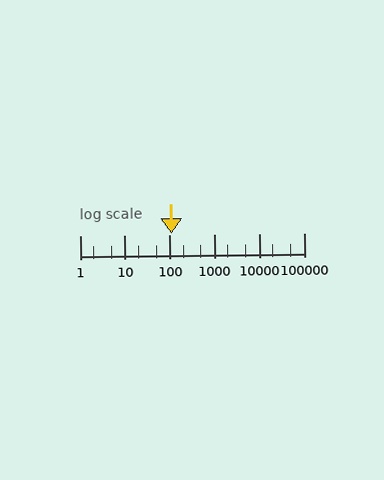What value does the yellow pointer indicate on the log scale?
The pointer indicates approximately 110.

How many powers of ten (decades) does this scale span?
The scale spans 5 decades, from 1 to 100000.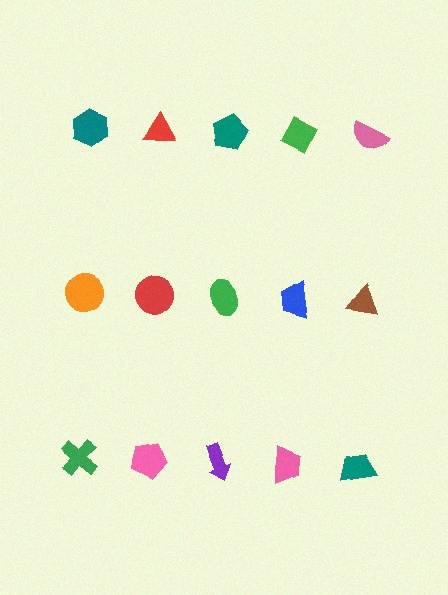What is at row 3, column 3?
A purple arrow.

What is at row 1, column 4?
A green diamond.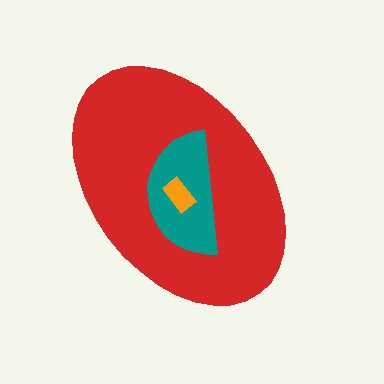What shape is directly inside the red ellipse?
The teal semicircle.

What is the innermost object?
The orange rectangle.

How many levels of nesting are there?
3.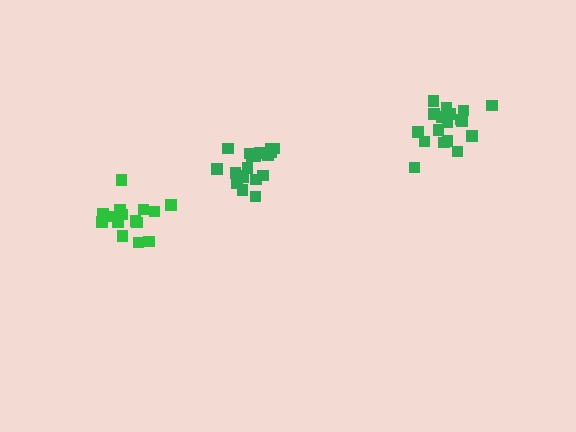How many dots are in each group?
Group 1: 19 dots, Group 2: 16 dots, Group 3: 18 dots (53 total).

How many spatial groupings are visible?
There are 3 spatial groupings.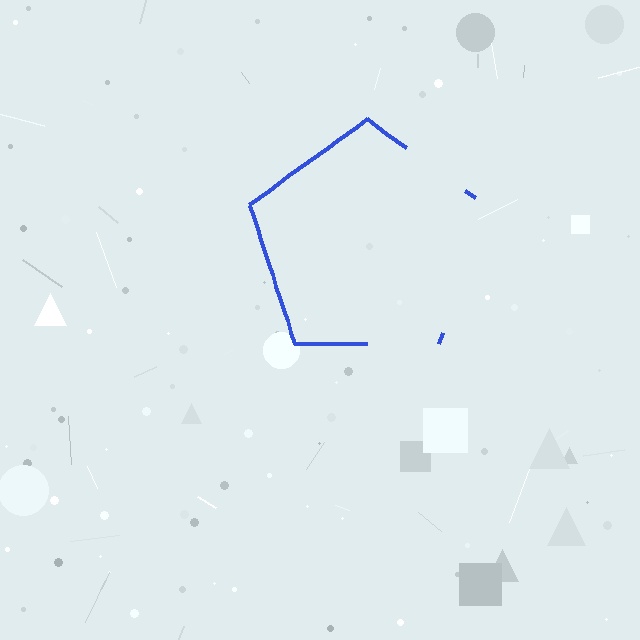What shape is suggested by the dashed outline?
The dashed outline suggests a pentagon.